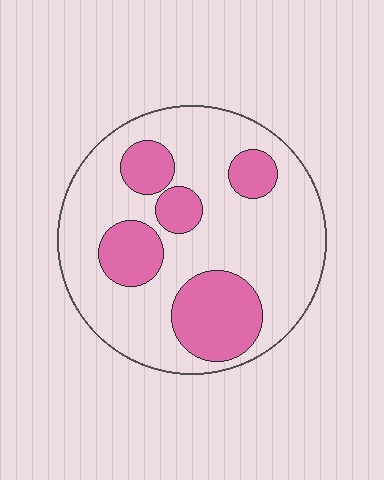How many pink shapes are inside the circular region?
5.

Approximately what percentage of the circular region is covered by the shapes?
Approximately 30%.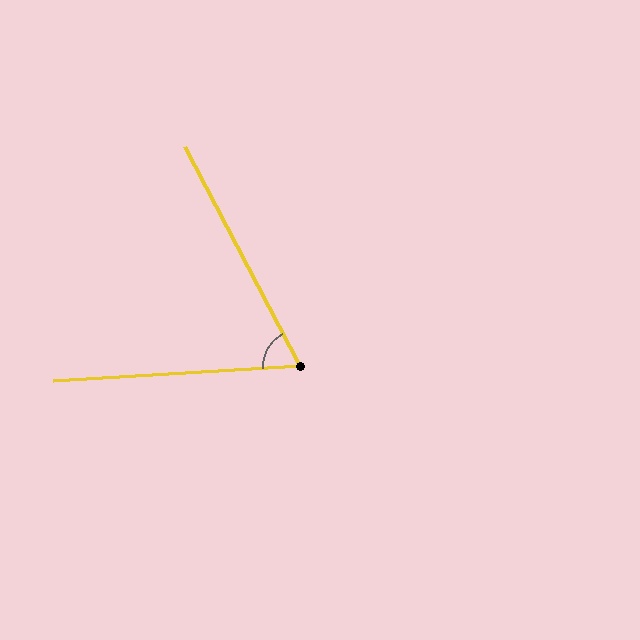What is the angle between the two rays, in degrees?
Approximately 66 degrees.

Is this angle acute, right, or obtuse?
It is acute.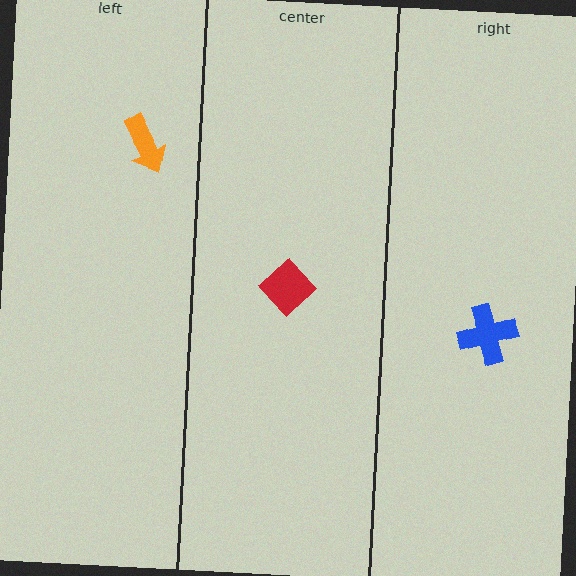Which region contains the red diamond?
The center region.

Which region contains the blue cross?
The right region.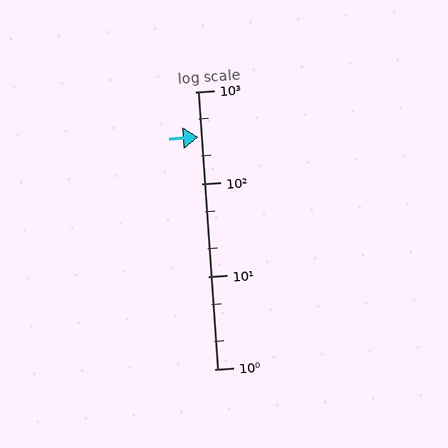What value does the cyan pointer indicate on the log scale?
The pointer indicates approximately 320.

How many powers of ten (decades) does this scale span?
The scale spans 3 decades, from 1 to 1000.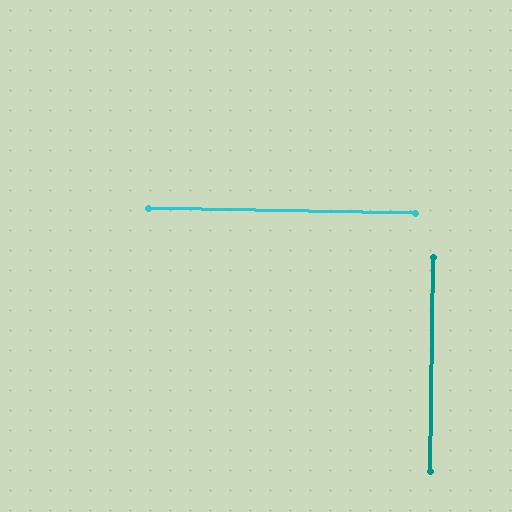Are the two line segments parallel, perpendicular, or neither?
Perpendicular — they meet at approximately 90°.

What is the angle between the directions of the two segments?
Approximately 90 degrees.